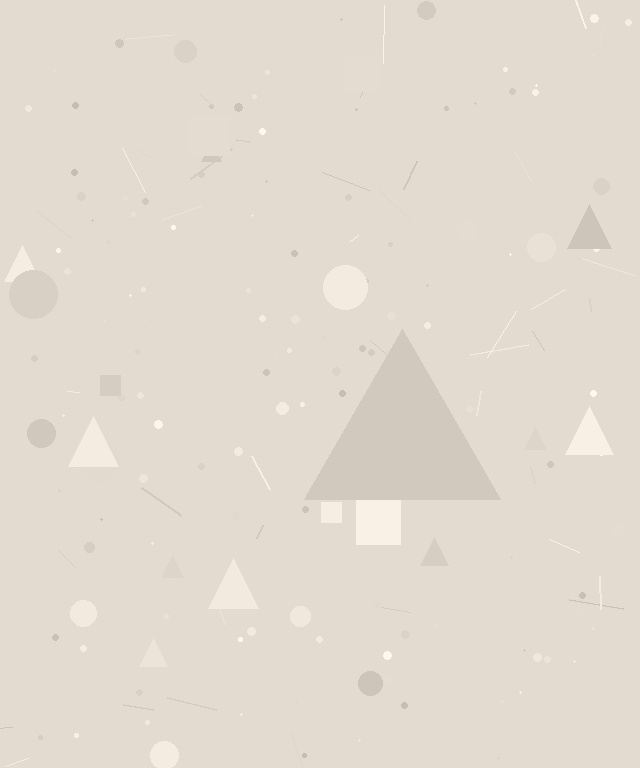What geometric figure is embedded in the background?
A triangle is embedded in the background.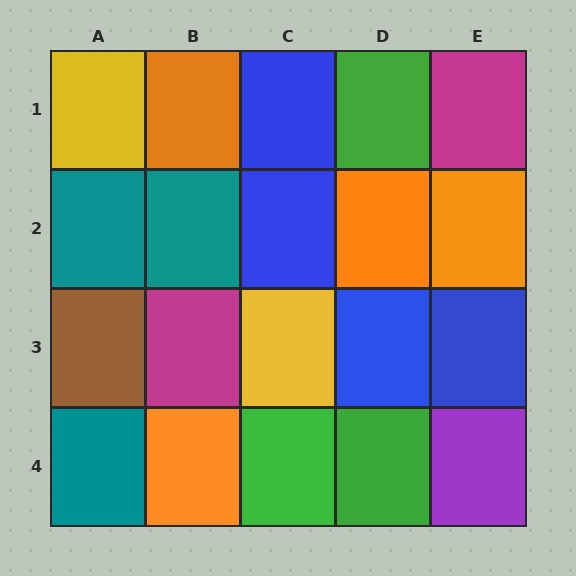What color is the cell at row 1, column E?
Magenta.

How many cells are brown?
1 cell is brown.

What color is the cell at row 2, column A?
Teal.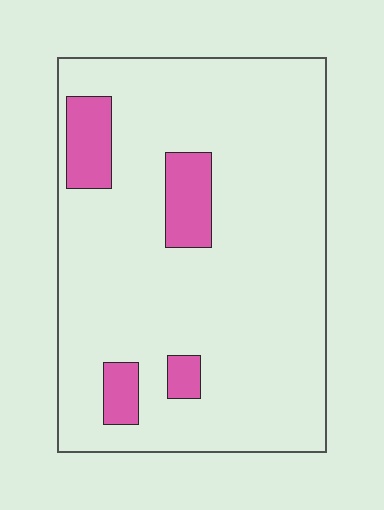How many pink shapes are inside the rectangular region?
4.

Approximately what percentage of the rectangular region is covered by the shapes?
Approximately 10%.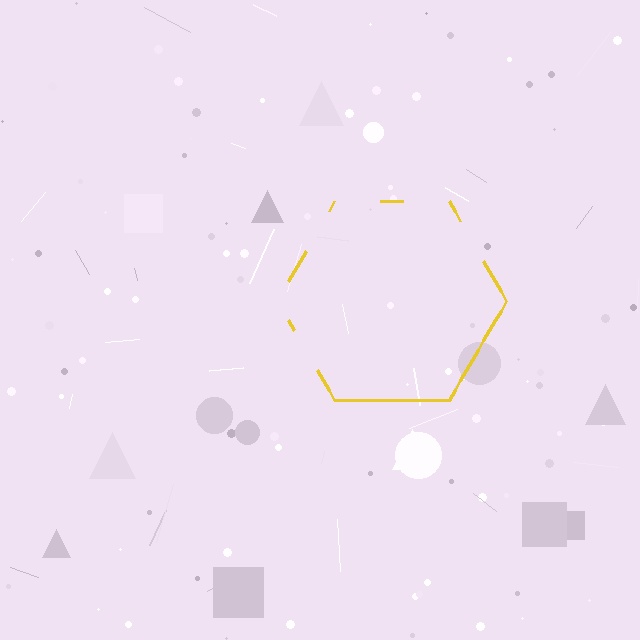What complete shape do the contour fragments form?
The contour fragments form a hexagon.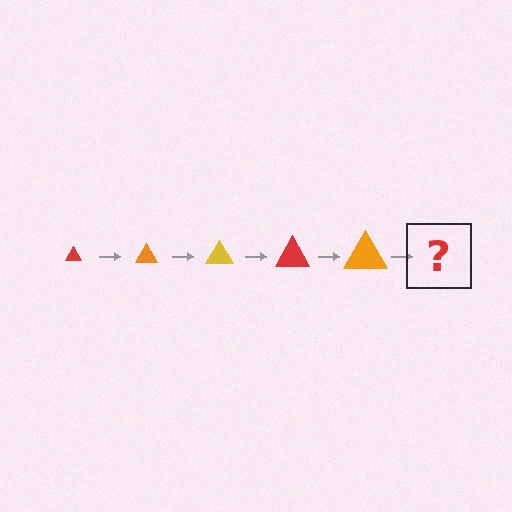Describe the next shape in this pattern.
It should be a yellow triangle, larger than the previous one.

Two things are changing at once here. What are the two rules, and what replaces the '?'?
The two rules are that the triangle grows larger each step and the color cycles through red, orange, and yellow. The '?' should be a yellow triangle, larger than the previous one.